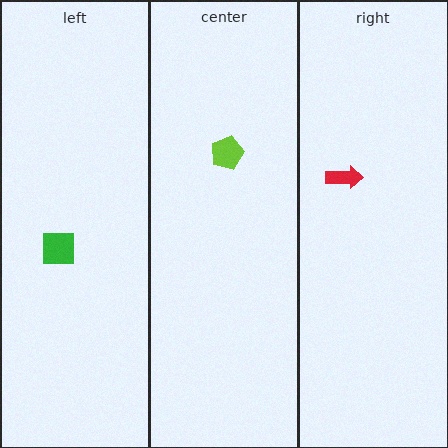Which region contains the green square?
The left region.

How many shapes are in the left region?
1.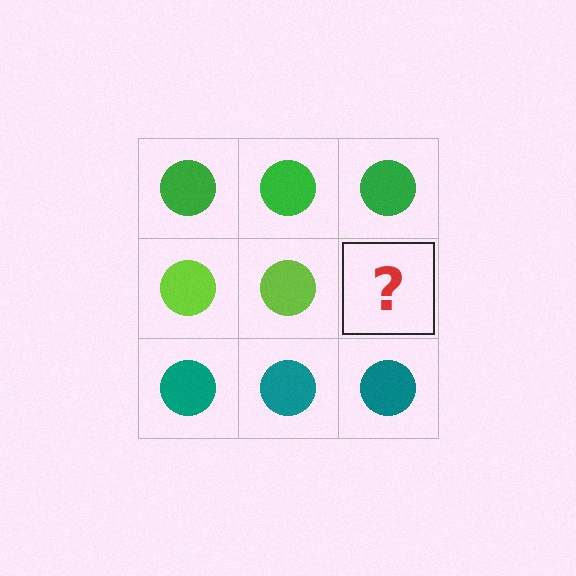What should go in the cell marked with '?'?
The missing cell should contain a lime circle.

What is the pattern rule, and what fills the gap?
The rule is that each row has a consistent color. The gap should be filled with a lime circle.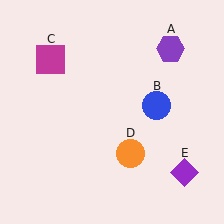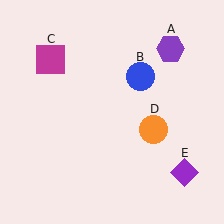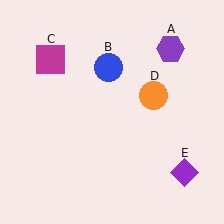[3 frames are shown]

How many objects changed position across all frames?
2 objects changed position: blue circle (object B), orange circle (object D).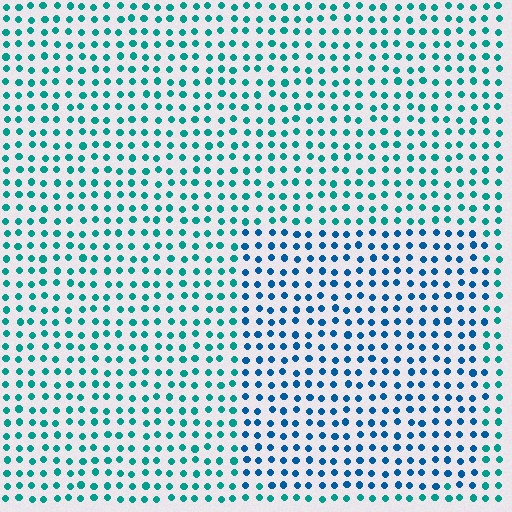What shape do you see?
I see a rectangle.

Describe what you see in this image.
The image is filled with small teal elements in a uniform arrangement. A rectangle-shaped region is visible where the elements are tinted to a slightly different hue, forming a subtle color boundary.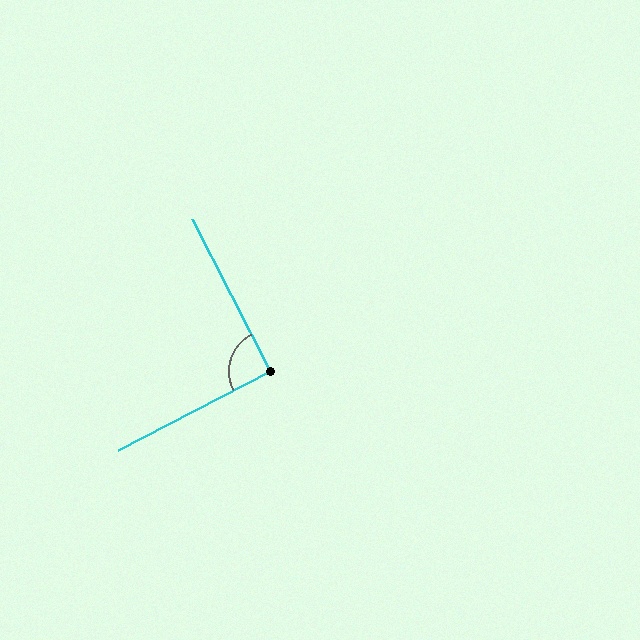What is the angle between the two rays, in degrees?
Approximately 90 degrees.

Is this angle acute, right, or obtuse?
It is approximately a right angle.